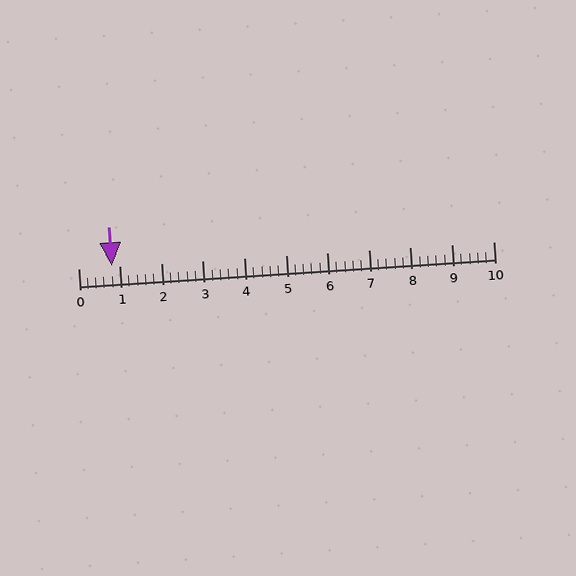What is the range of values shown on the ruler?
The ruler shows values from 0 to 10.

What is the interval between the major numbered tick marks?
The major tick marks are spaced 1 units apart.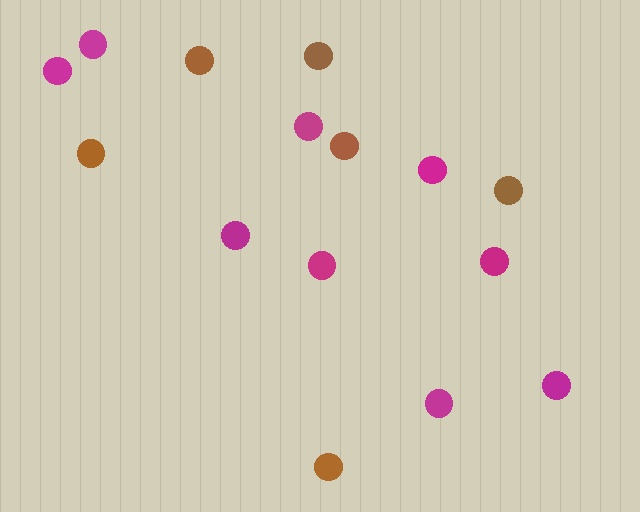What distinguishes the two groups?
There are 2 groups: one group of brown circles (6) and one group of magenta circles (9).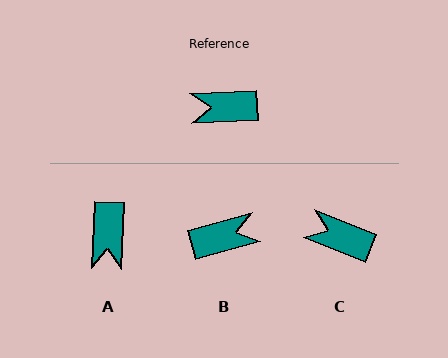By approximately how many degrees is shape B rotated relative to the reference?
Approximately 167 degrees clockwise.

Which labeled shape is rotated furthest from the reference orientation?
B, about 167 degrees away.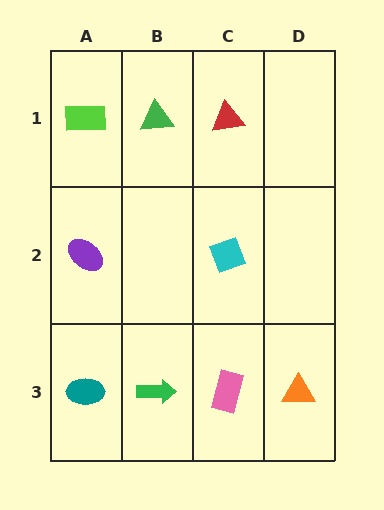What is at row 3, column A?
A teal ellipse.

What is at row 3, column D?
An orange triangle.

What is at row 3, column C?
A pink rectangle.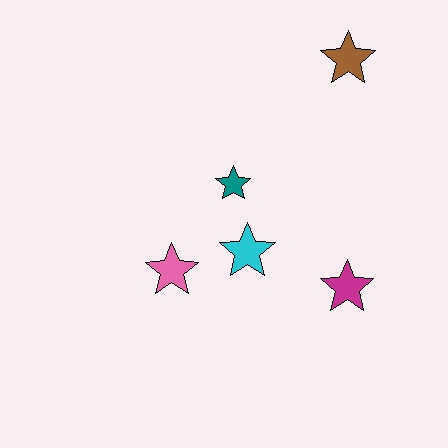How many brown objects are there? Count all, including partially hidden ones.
There is 1 brown object.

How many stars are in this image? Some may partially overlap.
There are 5 stars.